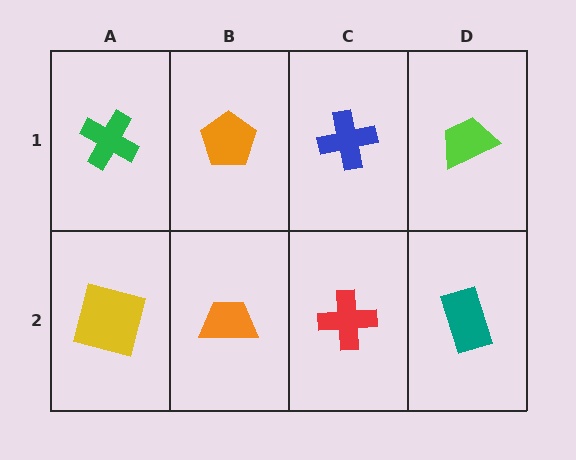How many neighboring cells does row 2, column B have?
3.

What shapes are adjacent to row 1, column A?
A yellow square (row 2, column A), an orange pentagon (row 1, column B).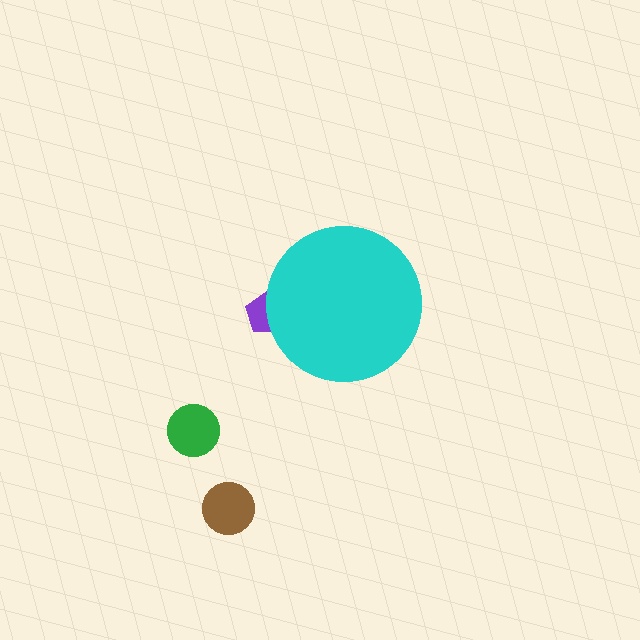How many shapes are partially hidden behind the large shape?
1 shape is partially hidden.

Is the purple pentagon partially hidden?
Yes, the purple pentagon is partially hidden behind the cyan circle.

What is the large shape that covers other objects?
A cyan circle.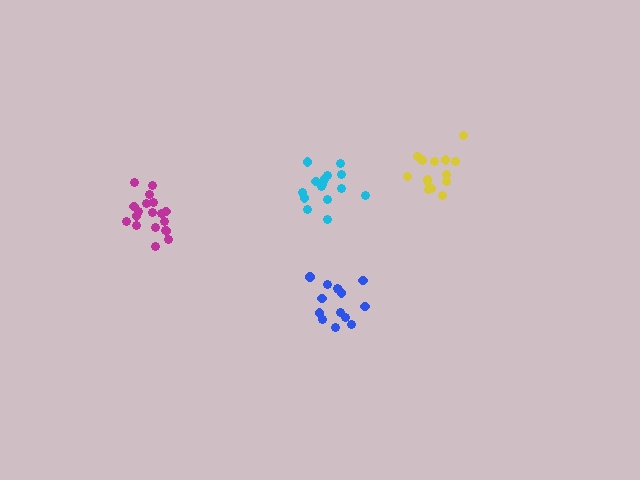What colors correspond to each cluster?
The clusters are colored: blue, cyan, magenta, yellow.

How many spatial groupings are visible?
There are 4 spatial groupings.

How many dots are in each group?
Group 1: 14 dots, Group 2: 16 dots, Group 3: 19 dots, Group 4: 15 dots (64 total).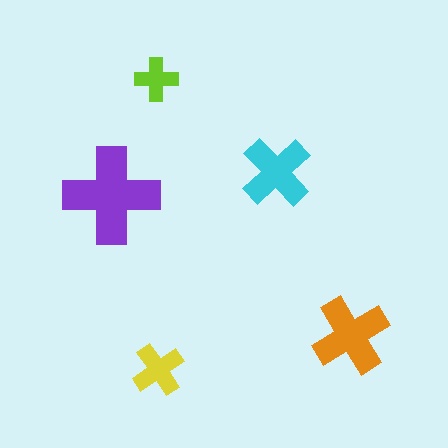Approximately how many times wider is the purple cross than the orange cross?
About 1.5 times wider.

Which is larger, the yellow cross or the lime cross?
The yellow one.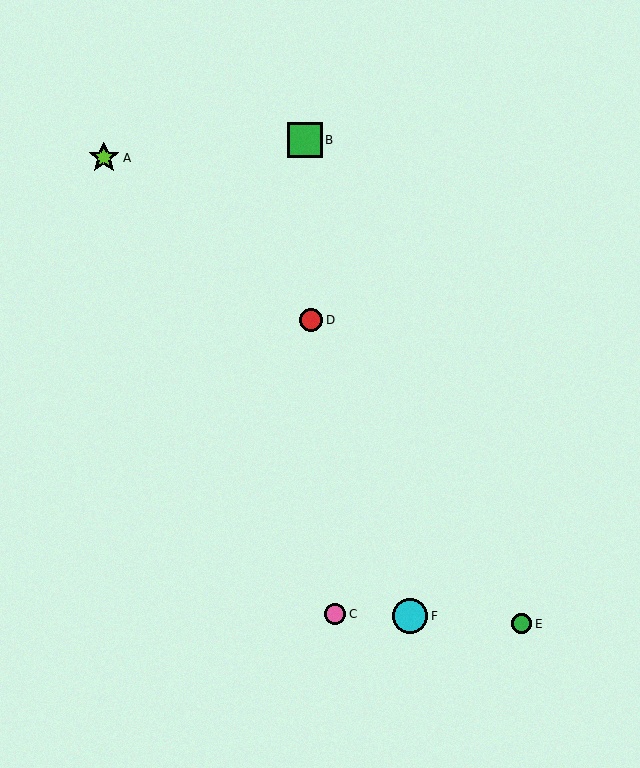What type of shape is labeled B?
Shape B is a green square.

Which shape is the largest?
The cyan circle (labeled F) is the largest.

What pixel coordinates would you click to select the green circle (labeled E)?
Click at (521, 624) to select the green circle E.